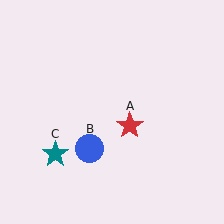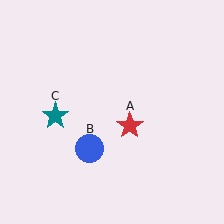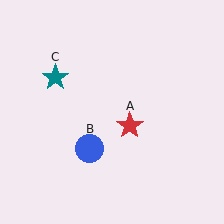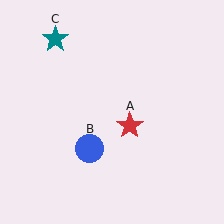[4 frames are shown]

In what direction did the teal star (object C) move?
The teal star (object C) moved up.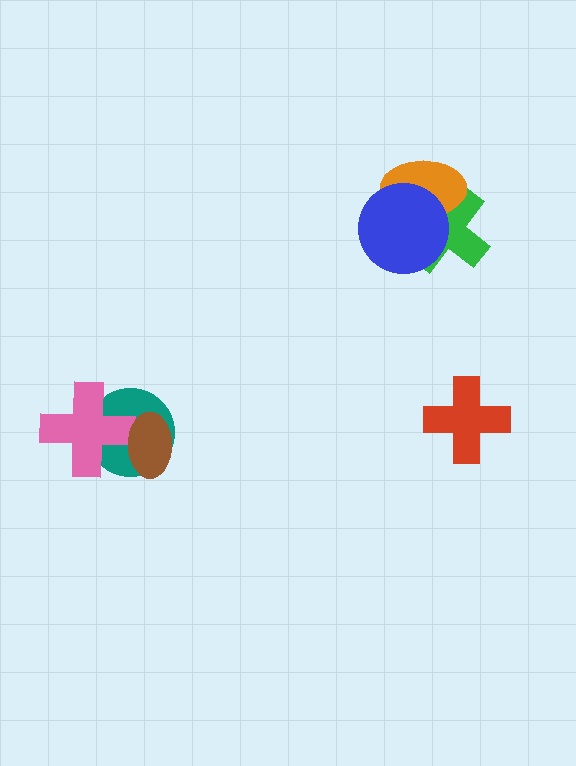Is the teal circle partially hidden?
Yes, it is partially covered by another shape.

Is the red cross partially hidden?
No, no other shape covers it.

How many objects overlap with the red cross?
0 objects overlap with the red cross.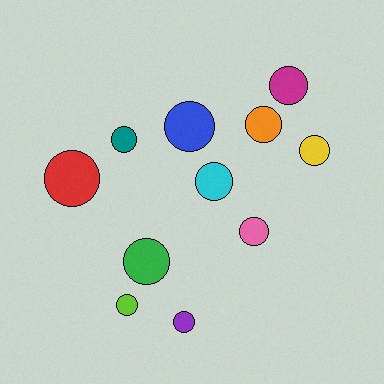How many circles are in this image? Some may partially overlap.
There are 11 circles.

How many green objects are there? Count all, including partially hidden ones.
There is 1 green object.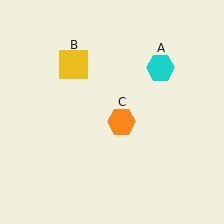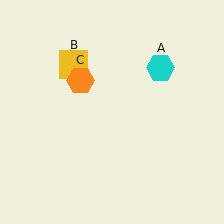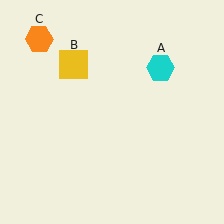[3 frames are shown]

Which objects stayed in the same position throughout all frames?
Cyan hexagon (object A) and yellow square (object B) remained stationary.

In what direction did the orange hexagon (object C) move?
The orange hexagon (object C) moved up and to the left.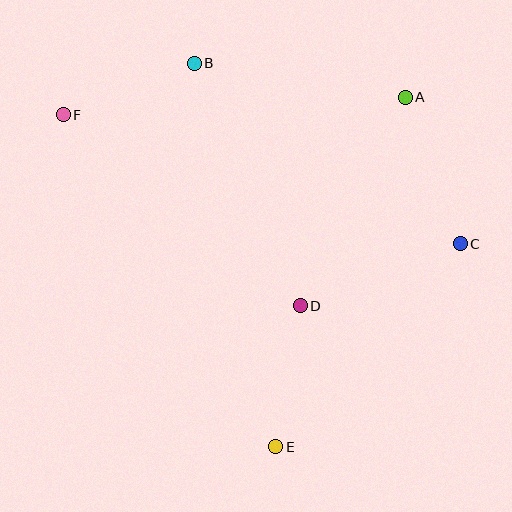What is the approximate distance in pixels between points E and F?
The distance between E and F is approximately 394 pixels.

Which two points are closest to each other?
Points B and F are closest to each other.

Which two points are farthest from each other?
Points C and F are farthest from each other.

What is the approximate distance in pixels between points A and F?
The distance between A and F is approximately 343 pixels.